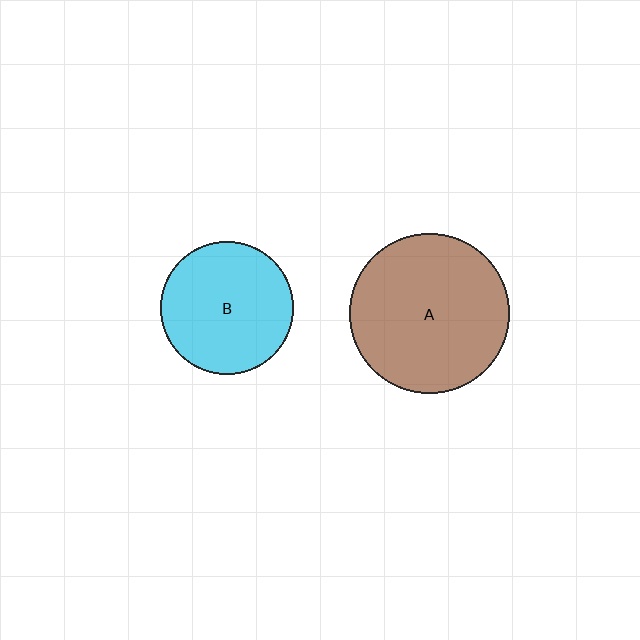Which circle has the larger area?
Circle A (brown).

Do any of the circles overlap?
No, none of the circles overlap.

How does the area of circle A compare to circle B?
Approximately 1.5 times.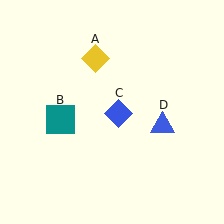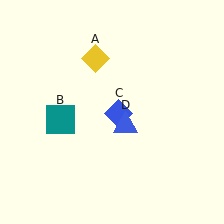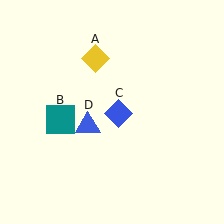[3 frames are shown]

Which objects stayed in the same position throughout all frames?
Yellow diamond (object A) and teal square (object B) and blue diamond (object C) remained stationary.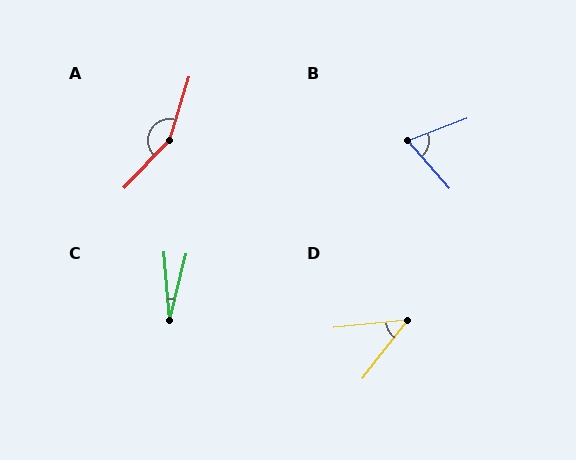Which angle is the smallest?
C, at approximately 19 degrees.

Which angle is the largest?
A, at approximately 153 degrees.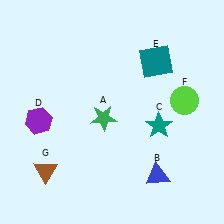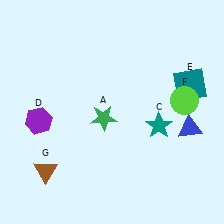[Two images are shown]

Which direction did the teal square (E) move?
The teal square (E) moved right.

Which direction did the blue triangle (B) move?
The blue triangle (B) moved up.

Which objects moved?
The objects that moved are: the blue triangle (B), the teal square (E).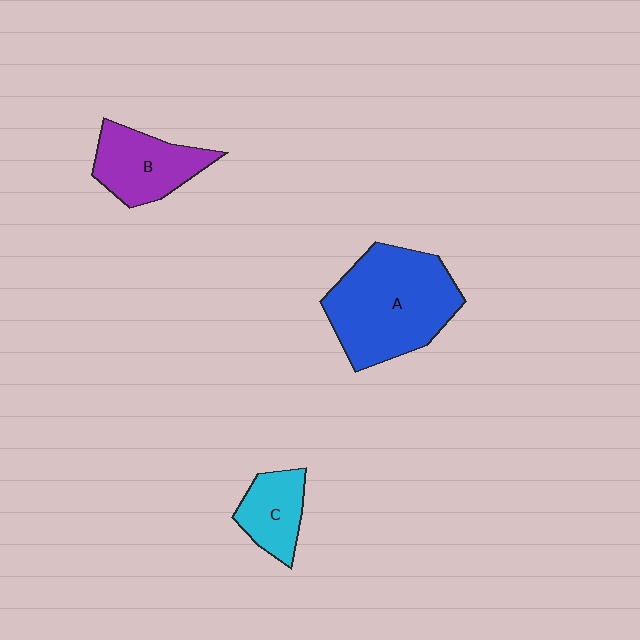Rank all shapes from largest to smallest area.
From largest to smallest: A (blue), B (purple), C (cyan).